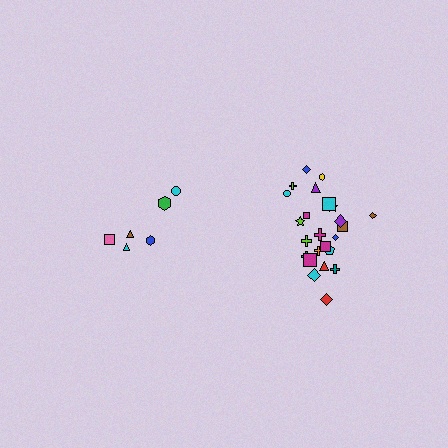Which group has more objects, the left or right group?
The right group.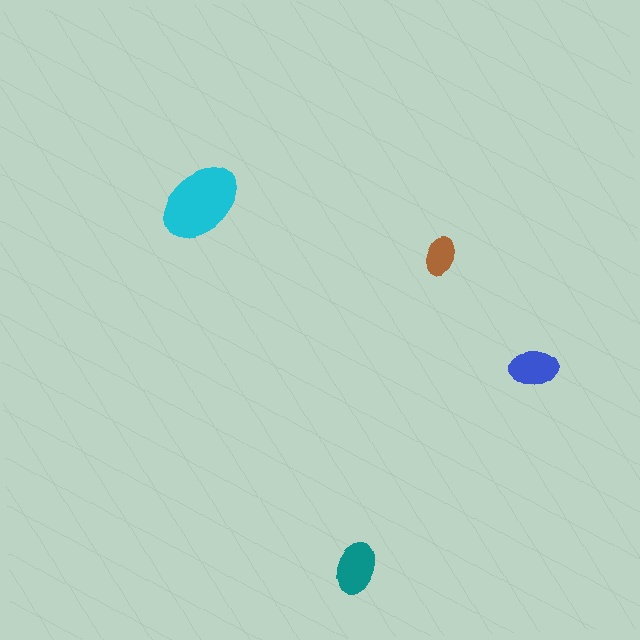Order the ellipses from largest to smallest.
the cyan one, the teal one, the blue one, the brown one.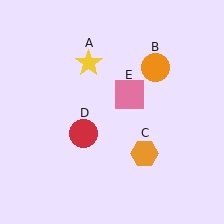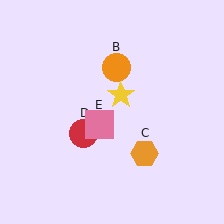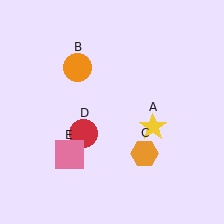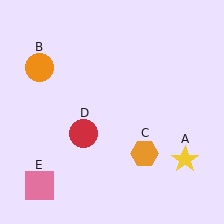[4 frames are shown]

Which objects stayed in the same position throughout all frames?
Orange hexagon (object C) and red circle (object D) remained stationary.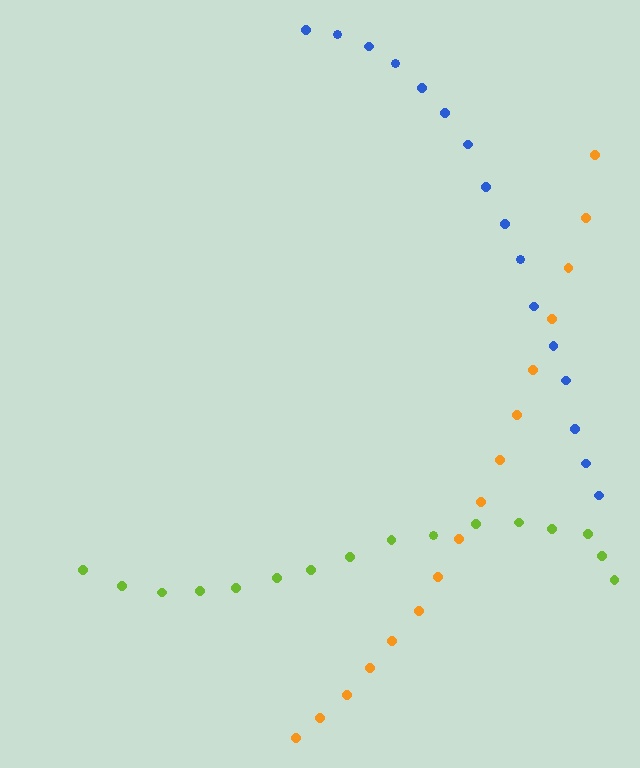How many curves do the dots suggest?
There are 3 distinct paths.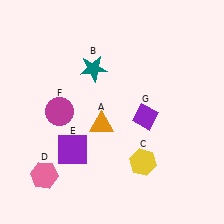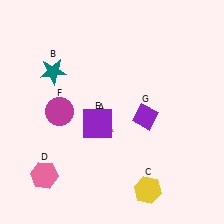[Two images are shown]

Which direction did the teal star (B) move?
The teal star (B) moved left.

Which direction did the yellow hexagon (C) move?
The yellow hexagon (C) moved down.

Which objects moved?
The objects that moved are: the teal star (B), the yellow hexagon (C), the purple square (E).